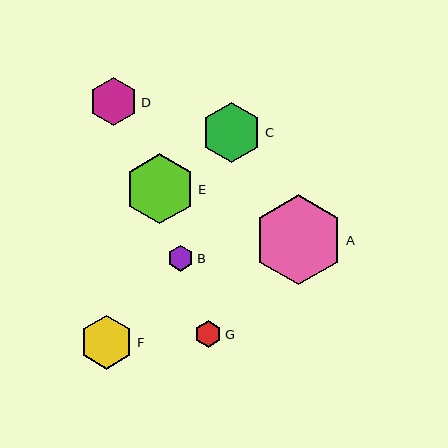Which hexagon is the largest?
Hexagon A is the largest with a size of approximately 90 pixels.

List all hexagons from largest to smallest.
From largest to smallest: A, E, C, F, D, G, B.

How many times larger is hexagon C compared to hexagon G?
Hexagon C is approximately 2.2 times the size of hexagon G.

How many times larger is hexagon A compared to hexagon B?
Hexagon A is approximately 3.5 times the size of hexagon B.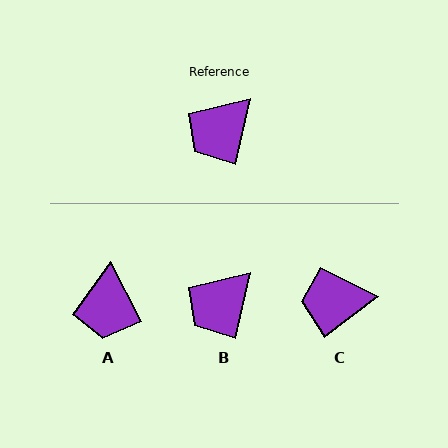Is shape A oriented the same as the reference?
No, it is off by about 41 degrees.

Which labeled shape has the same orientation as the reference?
B.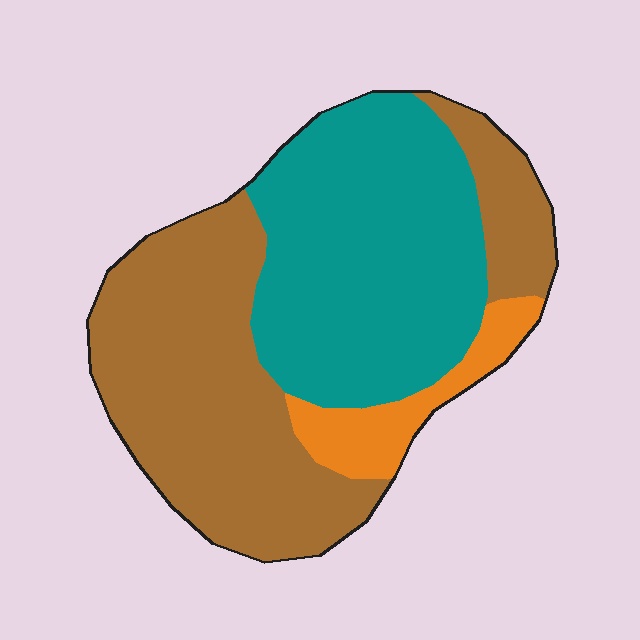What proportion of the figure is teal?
Teal takes up about two fifths (2/5) of the figure.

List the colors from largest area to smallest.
From largest to smallest: brown, teal, orange.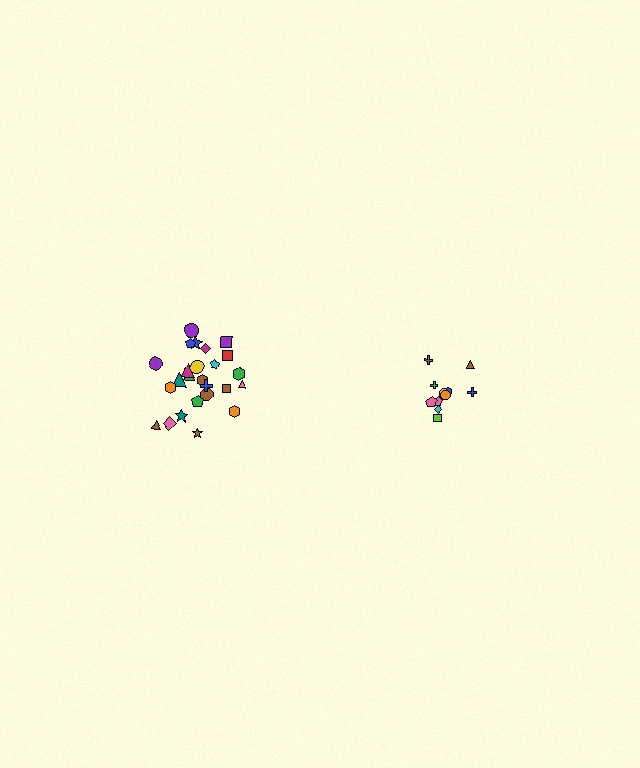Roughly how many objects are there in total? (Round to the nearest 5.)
Roughly 35 objects in total.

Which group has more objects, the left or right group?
The left group.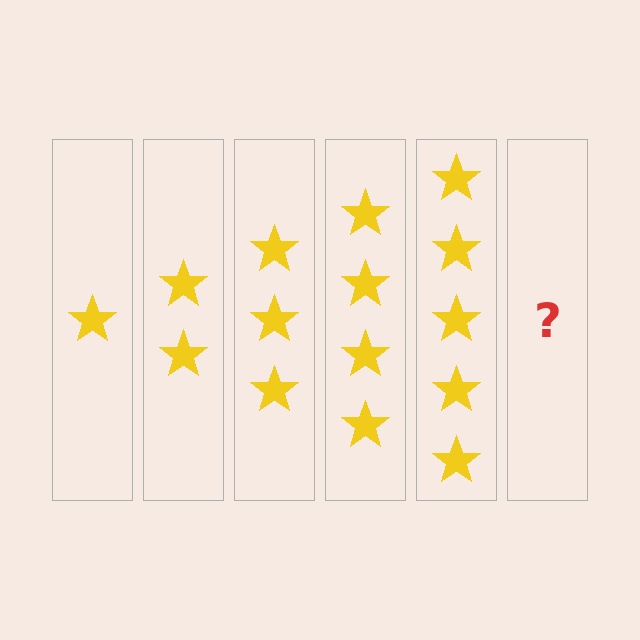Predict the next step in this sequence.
The next step is 6 stars.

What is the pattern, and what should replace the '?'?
The pattern is that each step adds one more star. The '?' should be 6 stars.